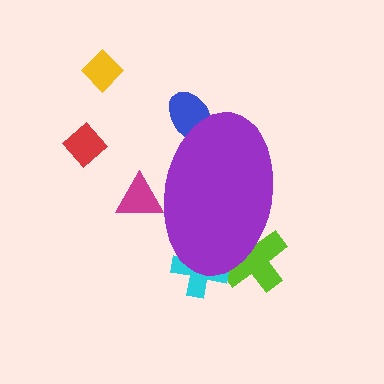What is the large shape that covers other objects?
A purple ellipse.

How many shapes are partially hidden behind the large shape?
4 shapes are partially hidden.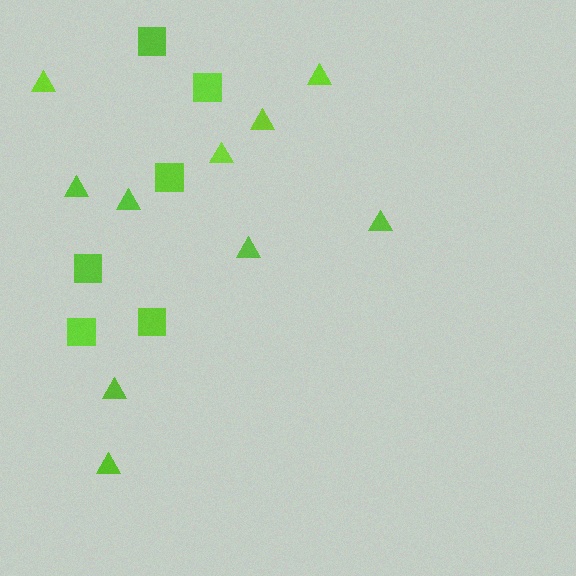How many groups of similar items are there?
There are 2 groups: one group of triangles (10) and one group of squares (6).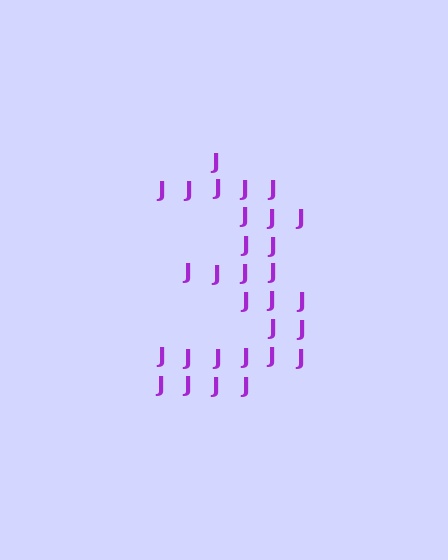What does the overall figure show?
The overall figure shows the digit 3.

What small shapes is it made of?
It is made of small letter J's.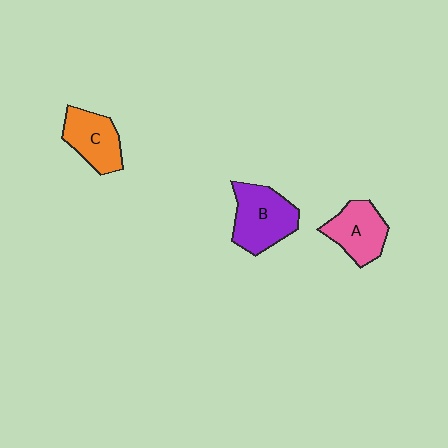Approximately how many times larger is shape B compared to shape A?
Approximately 1.3 times.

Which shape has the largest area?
Shape B (purple).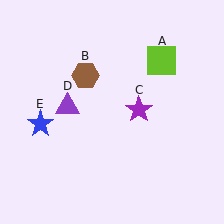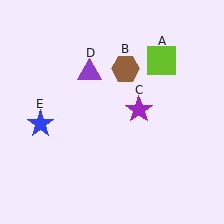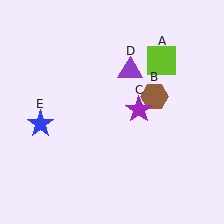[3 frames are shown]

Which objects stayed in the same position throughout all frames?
Lime square (object A) and purple star (object C) and blue star (object E) remained stationary.